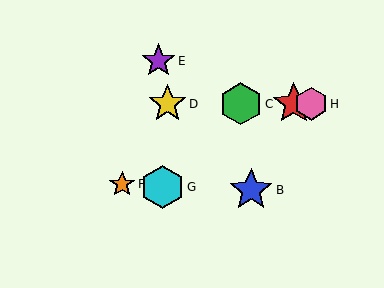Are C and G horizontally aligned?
No, C is at y≈104 and G is at y≈187.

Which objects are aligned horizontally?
Objects A, C, D, H are aligned horizontally.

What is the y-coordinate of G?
Object G is at y≈187.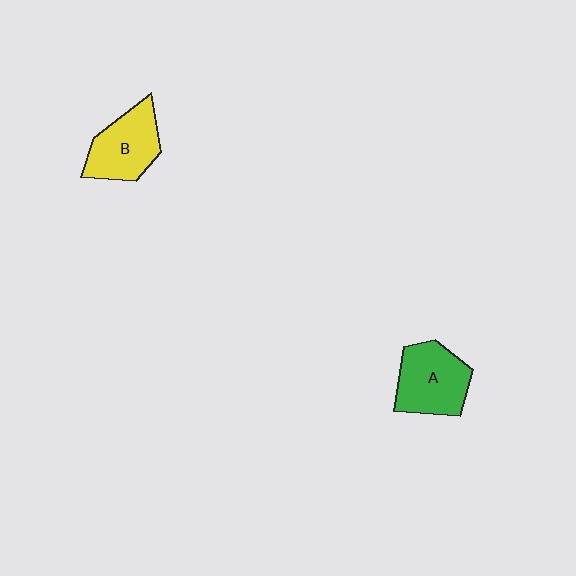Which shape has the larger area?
Shape A (green).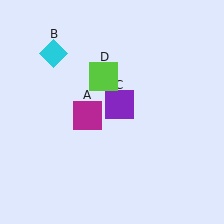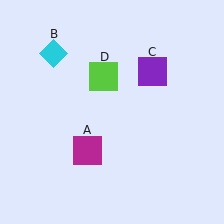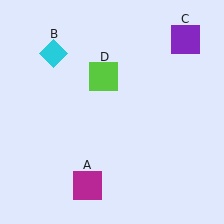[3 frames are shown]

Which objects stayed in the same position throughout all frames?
Cyan diamond (object B) and lime square (object D) remained stationary.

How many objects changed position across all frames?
2 objects changed position: magenta square (object A), purple square (object C).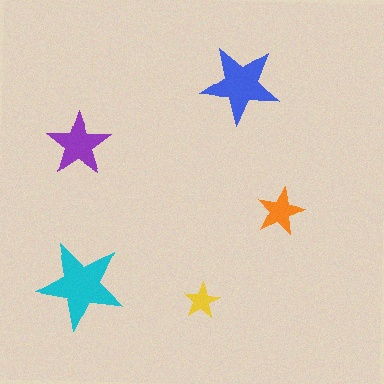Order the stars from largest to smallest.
the cyan one, the blue one, the purple one, the orange one, the yellow one.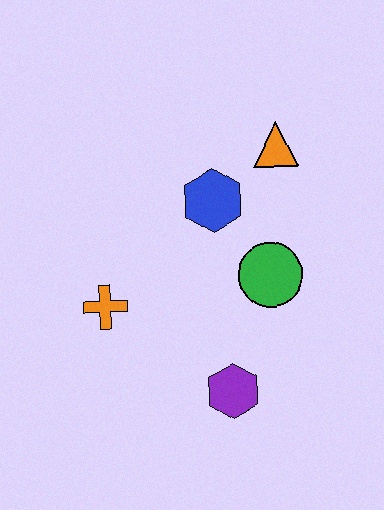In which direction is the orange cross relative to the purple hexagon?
The orange cross is to the left of the purple hexagon.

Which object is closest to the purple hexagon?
The green circle is closest to the purple hexagon.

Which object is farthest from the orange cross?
The orange triangle is farthest from the orange cross.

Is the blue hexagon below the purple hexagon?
No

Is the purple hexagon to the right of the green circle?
No